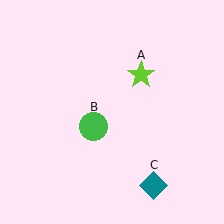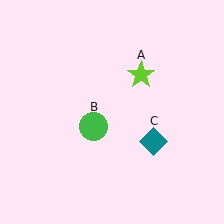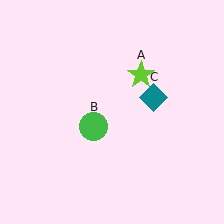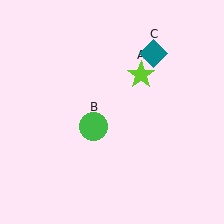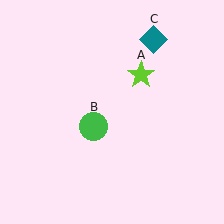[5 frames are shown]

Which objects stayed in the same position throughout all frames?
Lime star (object A) and green circle (object B) remained stationary.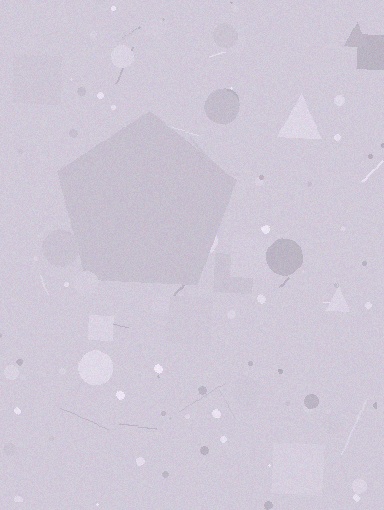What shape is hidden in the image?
A pentagon is hidden in the image.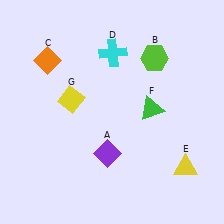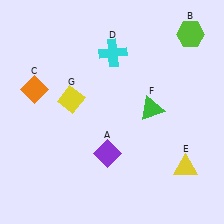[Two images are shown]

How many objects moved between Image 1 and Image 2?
2 objects moved between the two images.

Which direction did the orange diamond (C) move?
The orange diamond (C) moved down.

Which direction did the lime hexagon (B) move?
The lime hexagon (B) moved right.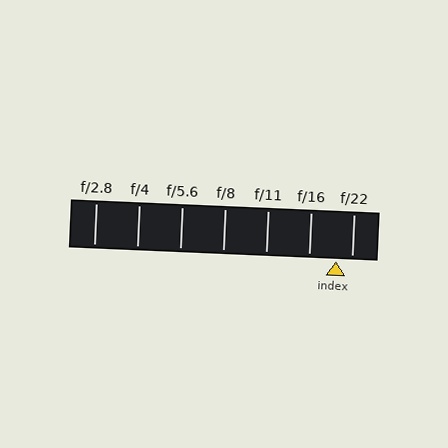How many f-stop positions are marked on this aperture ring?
There are 7 f-stop positions marked.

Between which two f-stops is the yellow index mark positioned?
The index mark is between f/16 and f/22.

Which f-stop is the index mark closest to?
The index mark is closest to f/22.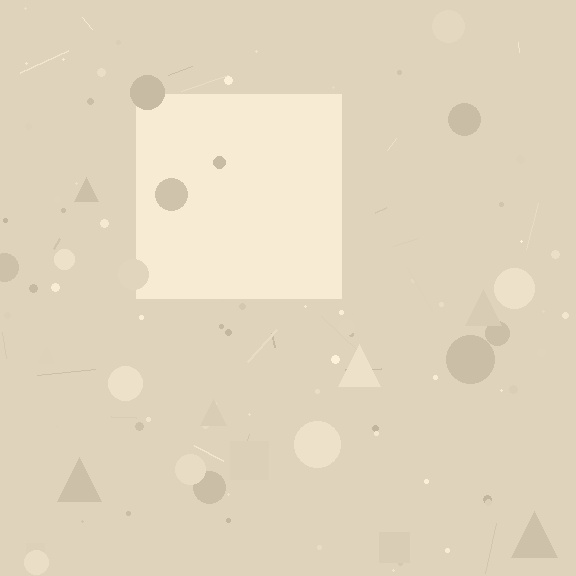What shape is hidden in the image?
A square is hidden in the image.